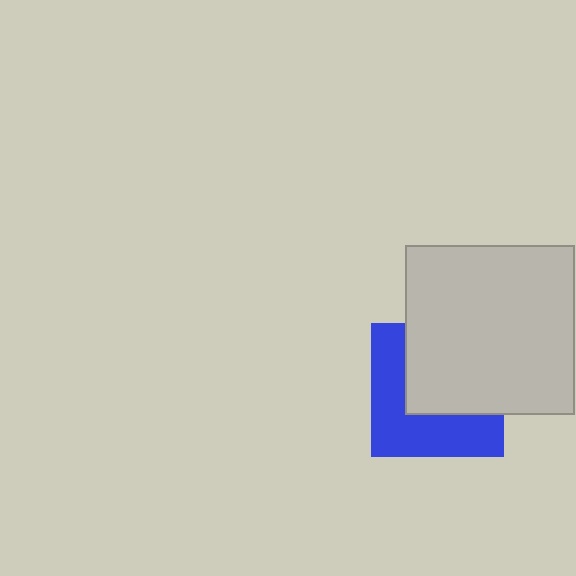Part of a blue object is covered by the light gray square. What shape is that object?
It is a square.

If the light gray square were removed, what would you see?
You would see the complete blue square.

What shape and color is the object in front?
The object in front is a light gray square.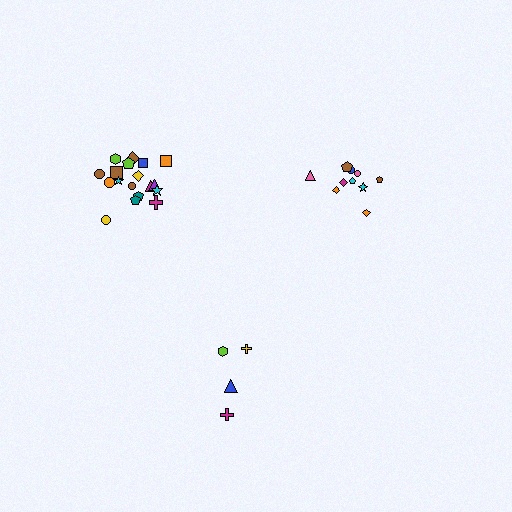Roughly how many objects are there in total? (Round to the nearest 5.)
Roughly 30 objects in total.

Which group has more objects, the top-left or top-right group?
The top-left group.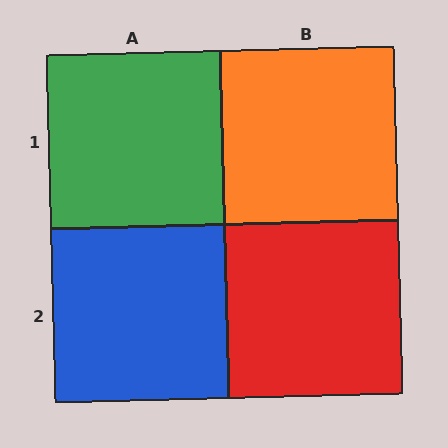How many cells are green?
1 cell is green.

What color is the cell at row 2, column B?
Red.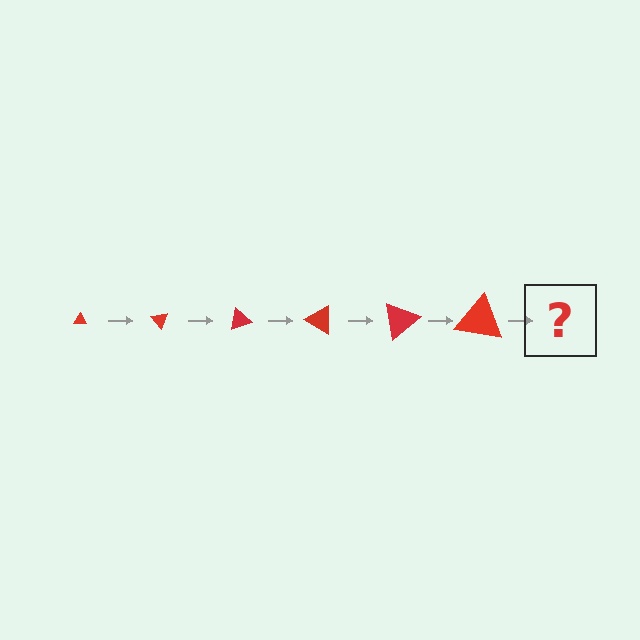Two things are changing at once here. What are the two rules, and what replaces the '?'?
The two rules are that the triangle grows larger each step and it rotates 50 degrees each step. The '?' should be a triangle, larger than the previous one and rotated 300 degrees from the start.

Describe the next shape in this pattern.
It should be a triangle, larger than the previous one and rotated 300 degrees from the start.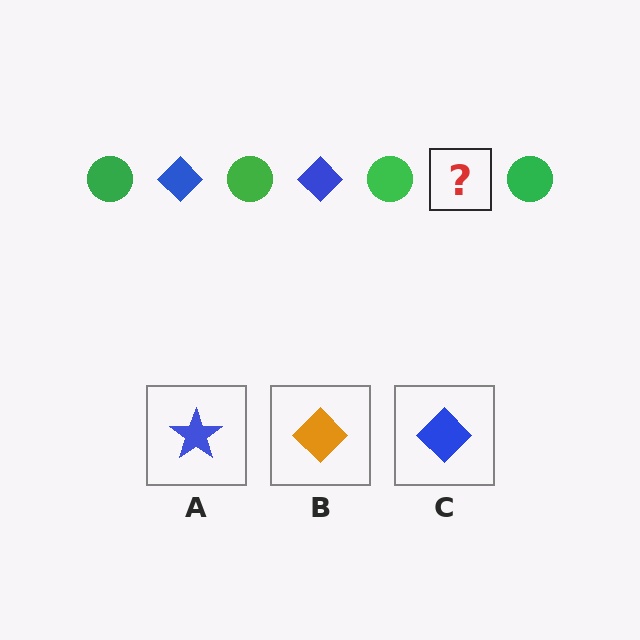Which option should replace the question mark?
Option C.